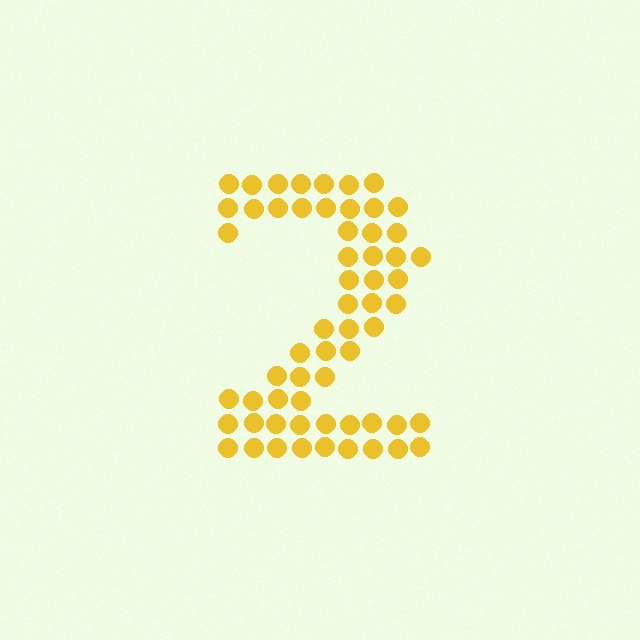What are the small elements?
The small elements are circles.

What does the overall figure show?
The overall figure shows the digit 2.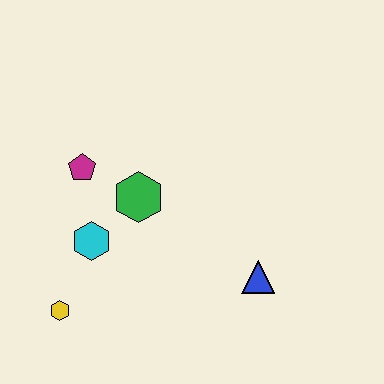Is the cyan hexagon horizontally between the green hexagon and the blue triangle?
No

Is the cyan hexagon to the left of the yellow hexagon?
No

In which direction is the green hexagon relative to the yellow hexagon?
The green hexagon is above the yellow hexagon.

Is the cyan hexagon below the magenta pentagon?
Yes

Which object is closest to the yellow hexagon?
The cyan hexagon is closest to the yellow hexagon.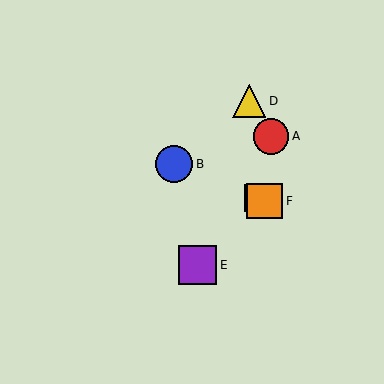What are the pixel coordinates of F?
Object F is at (265, 201).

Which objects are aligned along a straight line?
Objects B, C, F are aligned along a straight line.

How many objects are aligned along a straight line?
3 objects (B, C, F) are aligned along a straight line.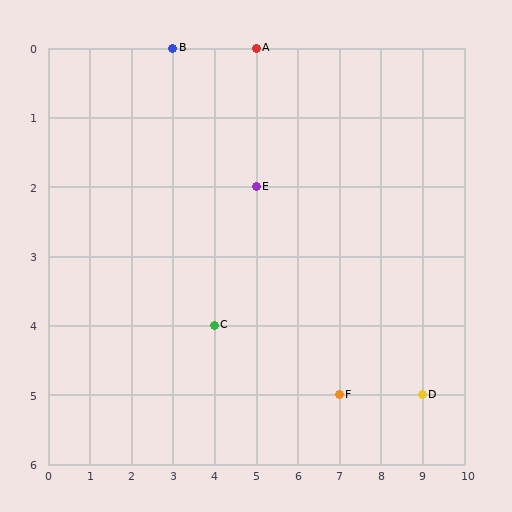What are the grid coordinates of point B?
Point B is at grid coordinates (3, 0).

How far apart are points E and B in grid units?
Points E and B are 2 columns and 2 rows apart (about 2.8 grid units diagonally).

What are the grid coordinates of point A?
Point A is at grid coordinates (5, 0).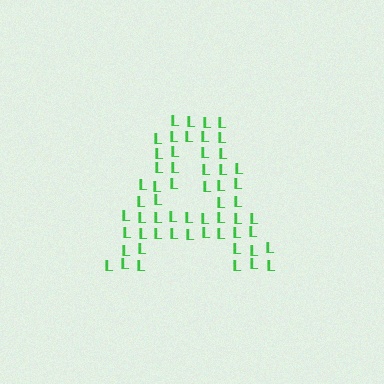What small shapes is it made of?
It is made of small letter L's.